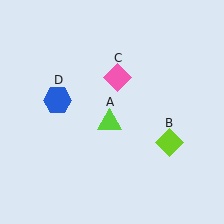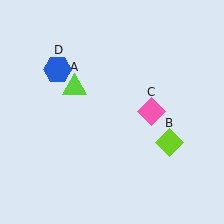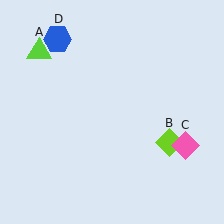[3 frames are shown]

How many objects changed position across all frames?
3 objects changed position: lime triangle (object A), pink diamond (object C), blue hexagon (object D).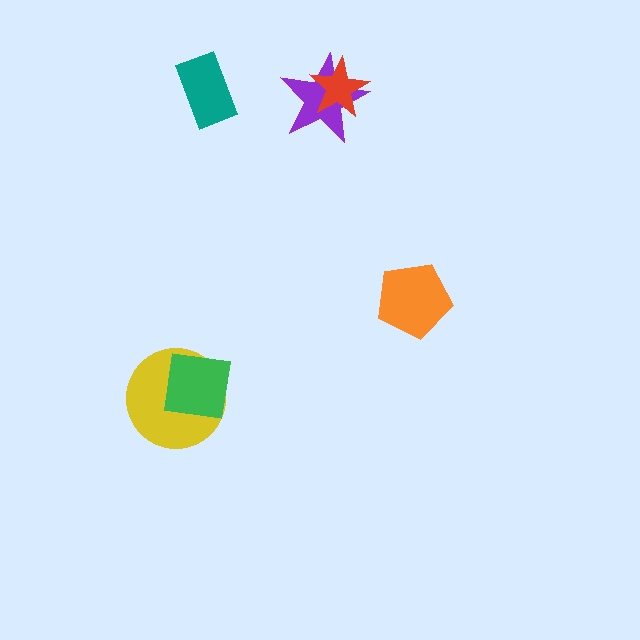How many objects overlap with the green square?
1 object overlaps with the green square.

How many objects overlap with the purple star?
1 object overlaps with the purple star.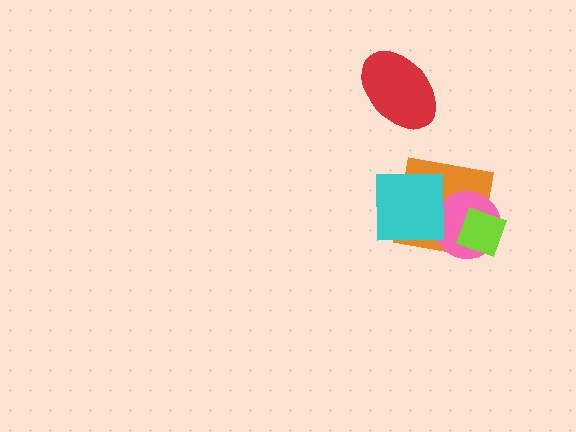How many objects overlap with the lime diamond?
2 objects overlap with the lime diamond.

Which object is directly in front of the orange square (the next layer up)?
The pink circle is directly in front of the orange square.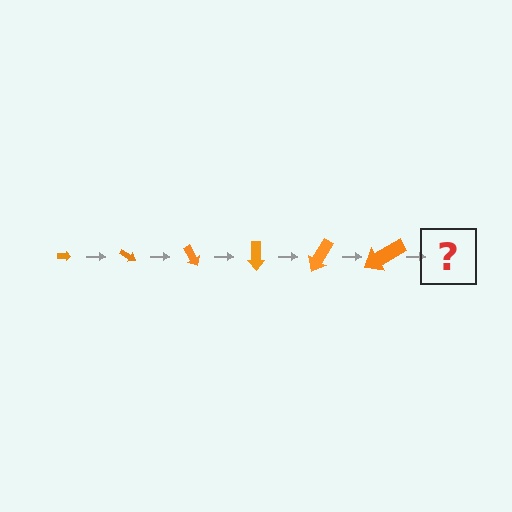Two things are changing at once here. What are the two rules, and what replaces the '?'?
The two rules are that the arrow grows larger each step and it rotates 30 degrees each step. The '?' should be an arrow, larger than the previous one and rotated 180 degrees from the start.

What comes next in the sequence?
The next element should be an arrow, larger than the previous one and rotated 180 degrees from the start.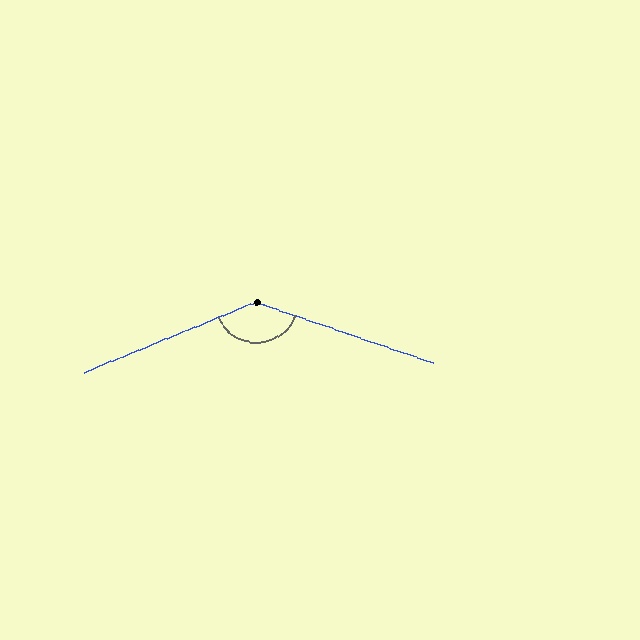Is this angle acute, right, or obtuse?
It is obtuse.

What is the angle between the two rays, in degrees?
Approximately 139 degrees.